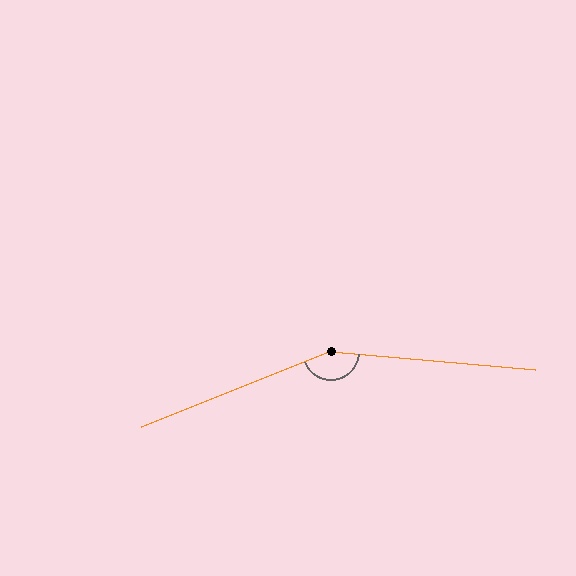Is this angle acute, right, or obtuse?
It is obtuse.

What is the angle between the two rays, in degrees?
Approximately 153 degrees.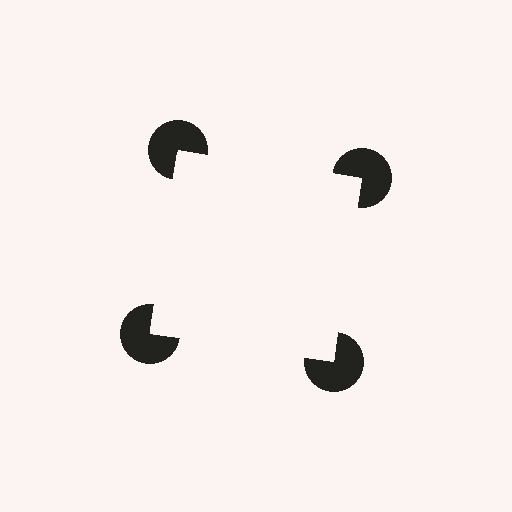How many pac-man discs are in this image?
There are 4 — one at each vertex of the illusory square.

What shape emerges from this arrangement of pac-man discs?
An illusory square — its edges are inferred from the aligned wedge cuts in the pac-man discs, not physically drawn.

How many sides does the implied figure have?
4 sides.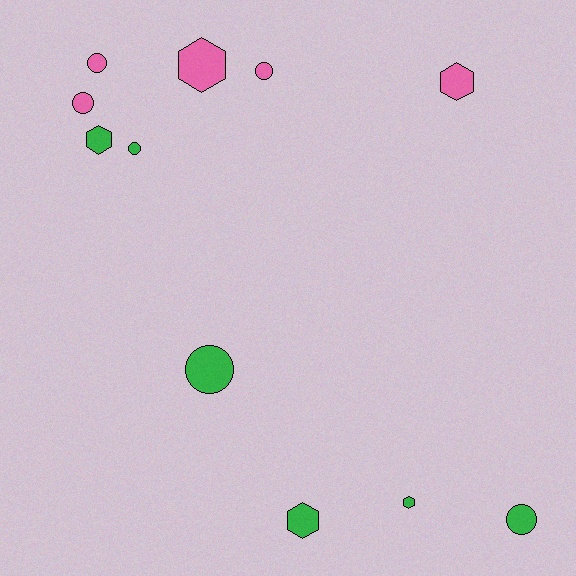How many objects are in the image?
There are 11 objects.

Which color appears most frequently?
Green, with 6 objects.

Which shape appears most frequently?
Circle, with 6 objects.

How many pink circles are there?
There are 3 pink circles.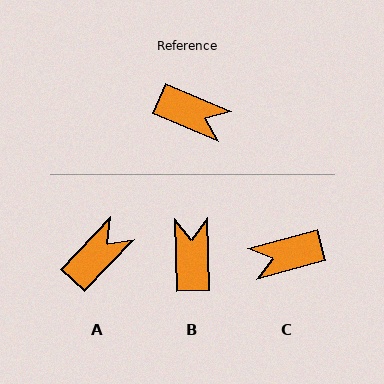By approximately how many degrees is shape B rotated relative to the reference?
Approximately 114 degrees counter-clockwise.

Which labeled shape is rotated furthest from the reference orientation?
C, about 142 degrees away.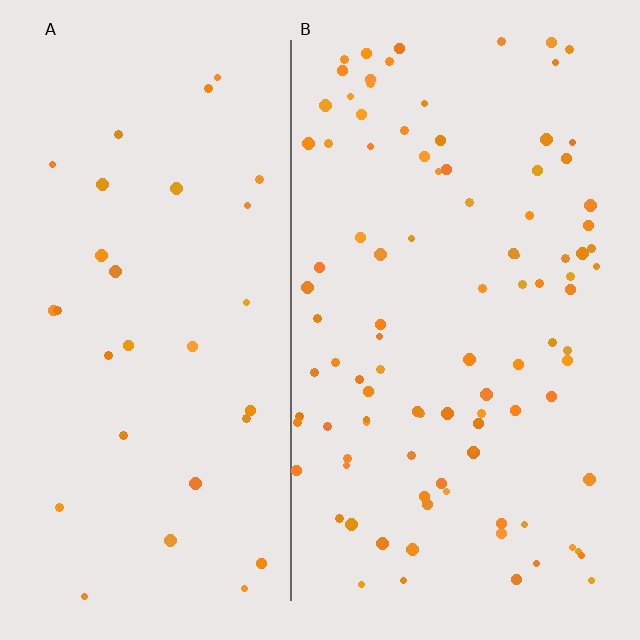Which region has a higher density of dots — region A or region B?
B (the right).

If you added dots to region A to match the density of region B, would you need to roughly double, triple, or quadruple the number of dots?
Approximately triple.